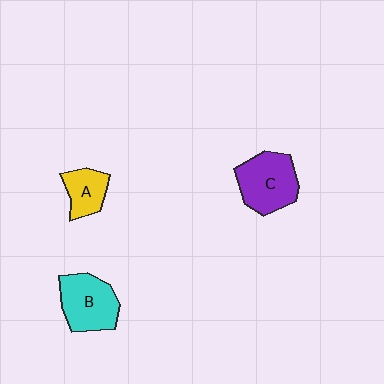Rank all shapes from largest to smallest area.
From largest to smallest: C (purple), B (cyan), A (yellow).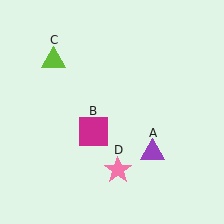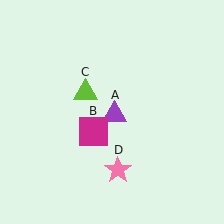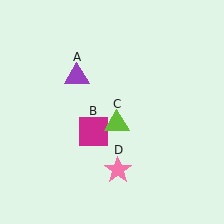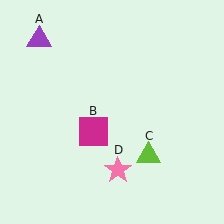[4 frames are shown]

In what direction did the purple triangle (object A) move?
The purple triangle (object A) moved up and to the left.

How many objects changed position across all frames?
2 objects changed position: purple triangle (object A), lime triangle (object C).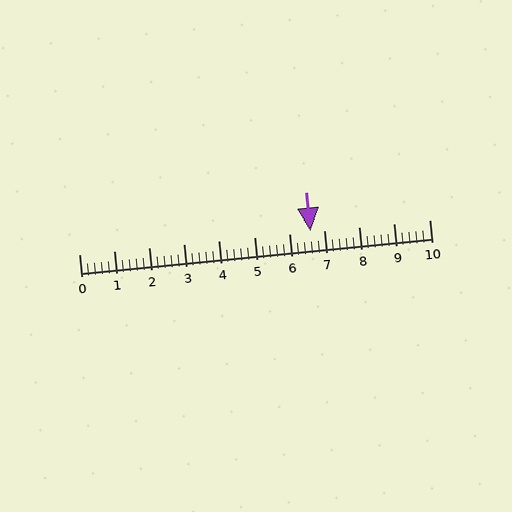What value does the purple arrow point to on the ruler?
The purple arrow points to approximately 6.6.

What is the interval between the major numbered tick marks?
The major tick marks are spaced 1 units apart.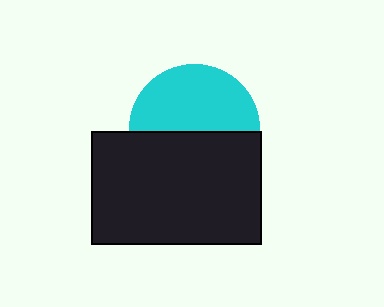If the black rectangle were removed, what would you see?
You would see the complete cyan circle.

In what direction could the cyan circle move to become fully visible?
The cyan circle could move up. That would shift it out from behind the black rectangle entirely.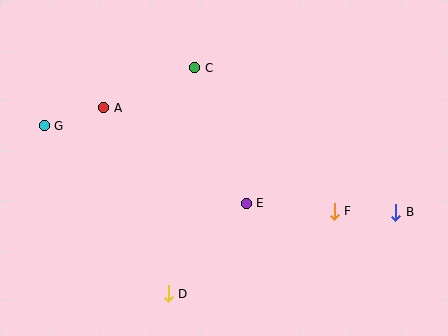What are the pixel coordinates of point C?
Point C is at (195, 68).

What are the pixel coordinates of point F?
Point F is at (334, 211).